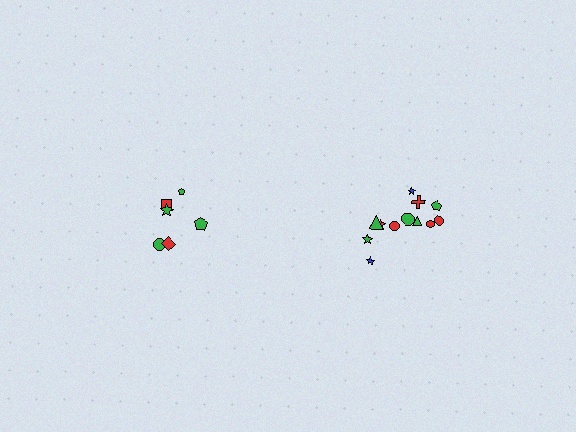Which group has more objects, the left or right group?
The right group.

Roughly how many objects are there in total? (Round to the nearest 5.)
Roughly 20 objects in total.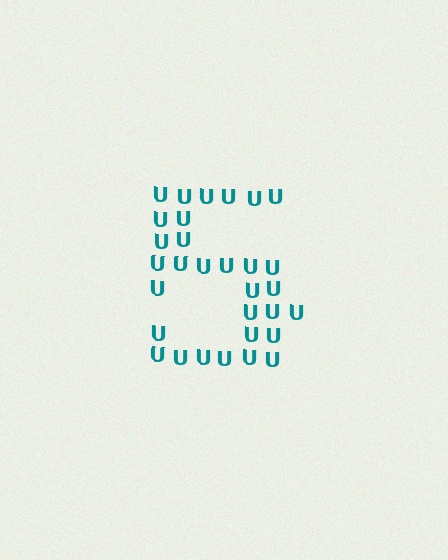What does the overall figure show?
The overall figure shows the digit 5.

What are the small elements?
The small elements are letter U's.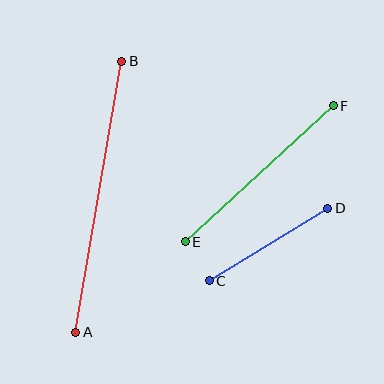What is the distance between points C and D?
The distance is approximately 139 pixels.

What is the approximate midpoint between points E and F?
The midpoint is at approximately (259, 174) pixels.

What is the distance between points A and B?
The distance is approximately 275 pixels.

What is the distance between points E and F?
The distance is approximately 201 pixels.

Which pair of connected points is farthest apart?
Points A and B are farthest apart.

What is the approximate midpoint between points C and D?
The midpoint is at approximately (269, 245) pixels.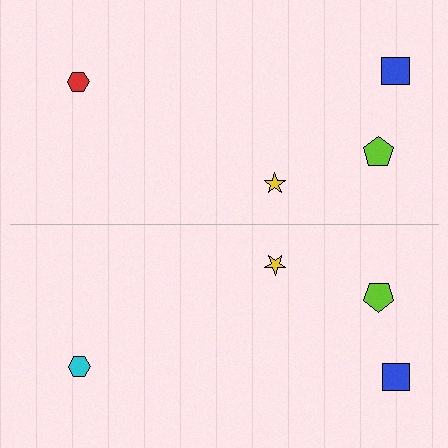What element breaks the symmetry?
The cyan hexagon on the bottom side breaks the symmetry — its mirror counterpart is red.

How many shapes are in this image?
There are 8 shapes in this image.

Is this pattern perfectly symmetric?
No, the pattern is not perfectly symmetric. The cyan hexagon on the bottom side breaks the symmetry — its mirror counterpart is red.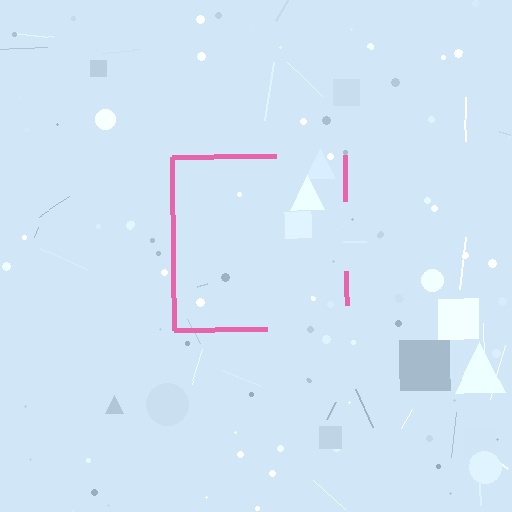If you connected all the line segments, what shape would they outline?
They would outline a square.